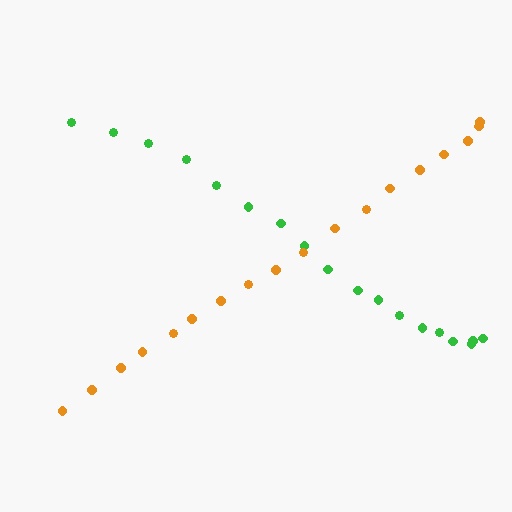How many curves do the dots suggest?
There are 2 distinct paths.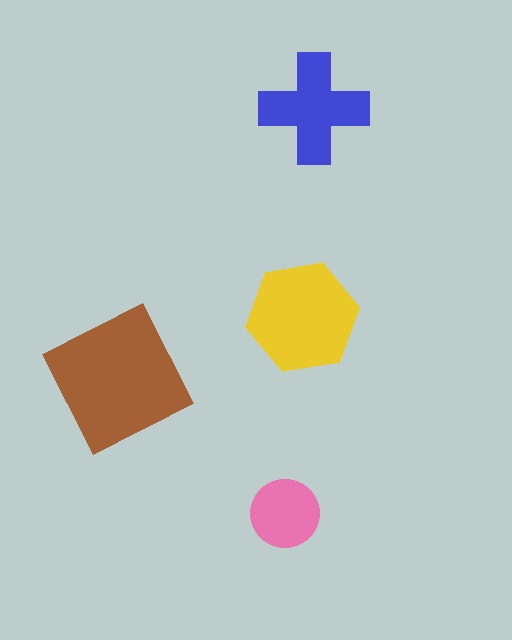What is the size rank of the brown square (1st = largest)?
1st.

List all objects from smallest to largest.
The pink circle, the blue cross, the yellow hexagon, the brown square.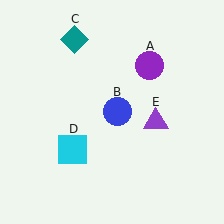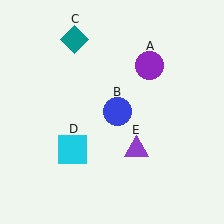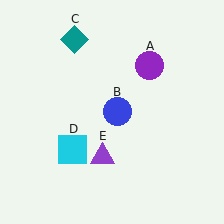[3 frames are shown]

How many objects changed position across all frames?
1 object changed position: purple triangle (object E).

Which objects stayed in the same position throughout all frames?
Purple circle (object A) and blue circle (object B) and teal diamond (object C) and cyan square (object D) remained stationary.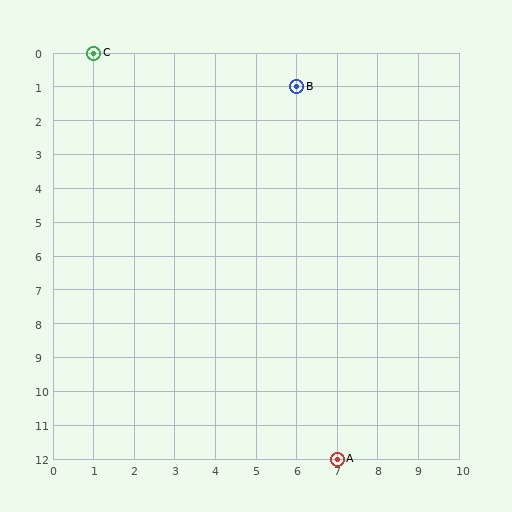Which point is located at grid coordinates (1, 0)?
Point C is at (1, 0).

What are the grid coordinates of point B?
Point B is at grid coordinates (6, 1).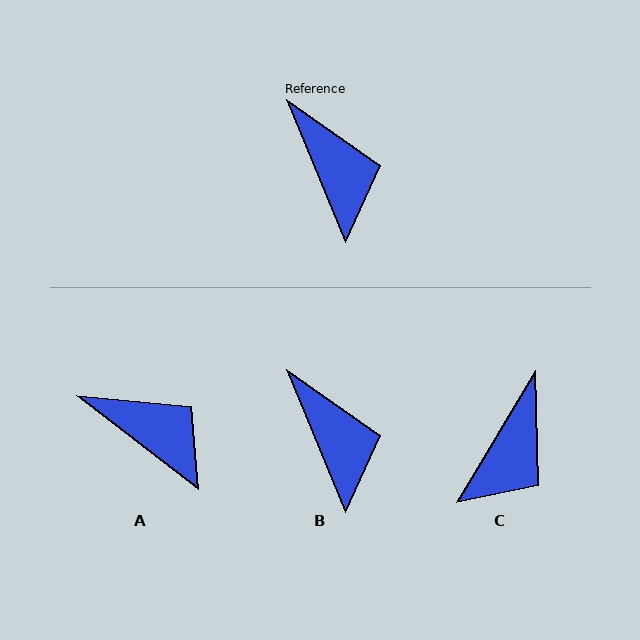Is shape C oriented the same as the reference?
No, it is off by about 54 degrees.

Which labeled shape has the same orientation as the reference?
B.